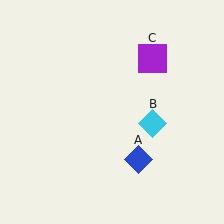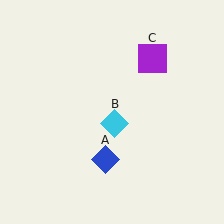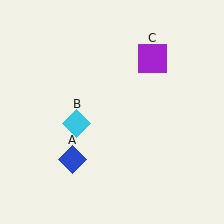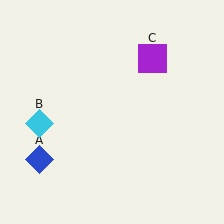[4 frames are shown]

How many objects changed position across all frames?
2 objects changed position: blue diamond (object A), cyan diamond (object B).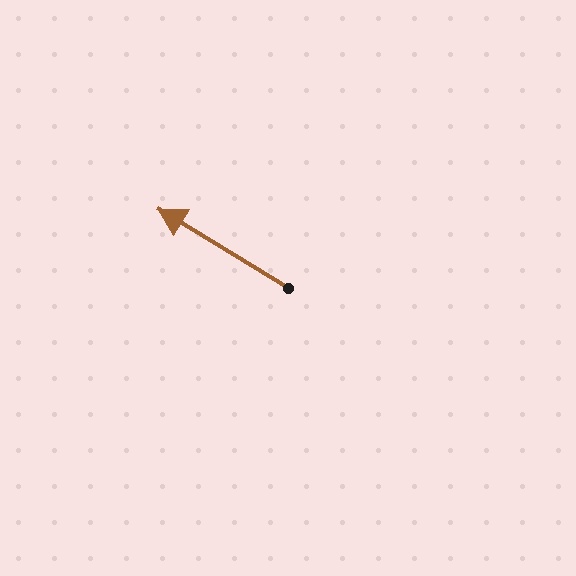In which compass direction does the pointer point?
Northwest.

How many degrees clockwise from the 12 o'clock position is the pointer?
Approximately 301 degrees.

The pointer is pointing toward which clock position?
Roughly 10 o'clock.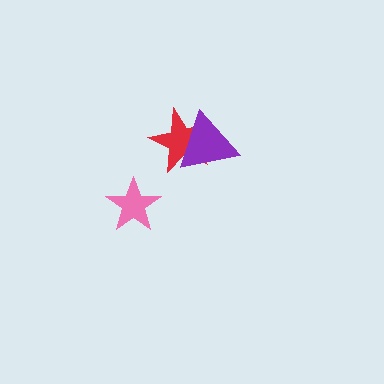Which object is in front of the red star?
The purple triangle is in front of the red star.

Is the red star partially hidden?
Yes, it is partially covered by another shape.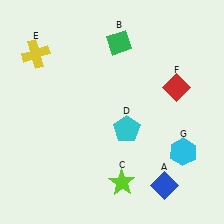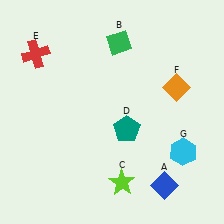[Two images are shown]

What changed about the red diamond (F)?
In Image 1, F is red. In Image 2, it changed to orange.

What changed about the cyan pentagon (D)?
In Image 1, D is cyan. In Image 2, it changed to teal.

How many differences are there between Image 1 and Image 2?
There are 3 differences between the two images.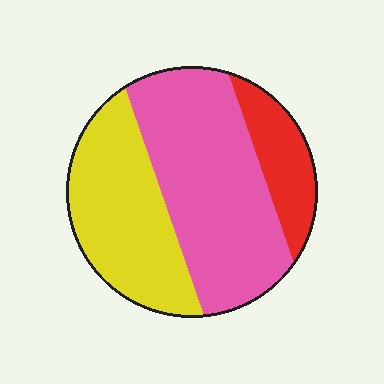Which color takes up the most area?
Pink, at roughly 50%.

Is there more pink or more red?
Pink.